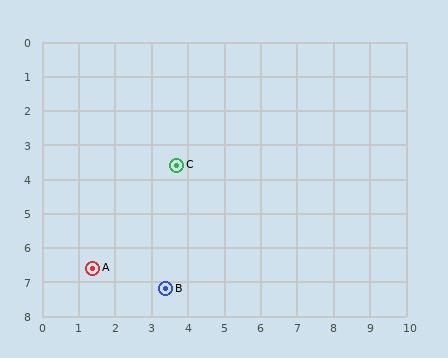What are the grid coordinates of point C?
Point C is at approximately (3.7, 3.6).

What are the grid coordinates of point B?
Point B is at approximately (3.4, 7.2).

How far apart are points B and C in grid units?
Points B and C are about 3.6 grid units apart.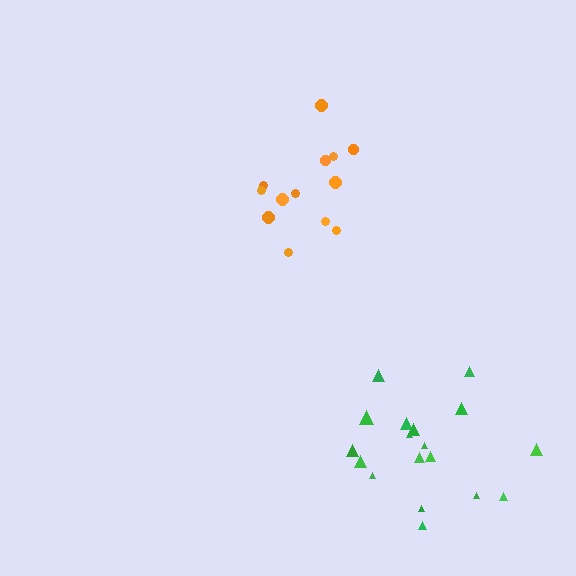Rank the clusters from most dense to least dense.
green, orange.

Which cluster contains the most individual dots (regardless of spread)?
Green (18).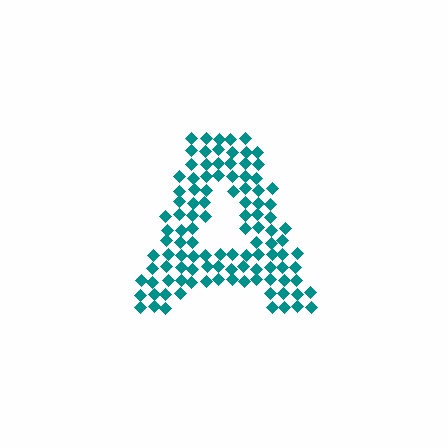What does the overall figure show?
The overall figure shows the letter A.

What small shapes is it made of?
It is made of small diamonds.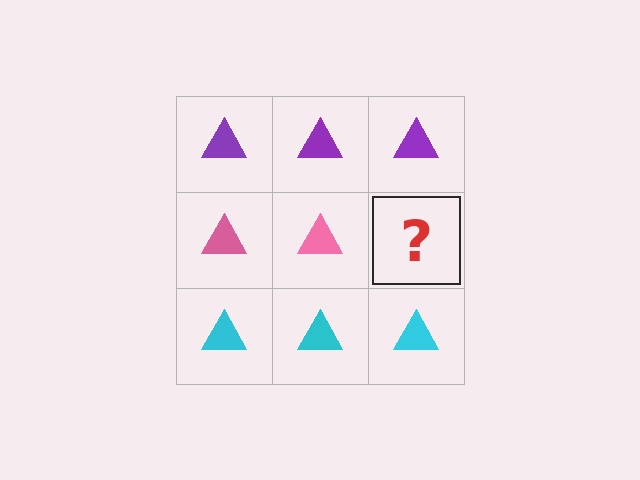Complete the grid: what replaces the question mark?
The question mark should be replaced with a pink triangle.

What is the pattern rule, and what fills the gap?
The rule is that each row has a consistent color. The gap should be filled with a pink triangle.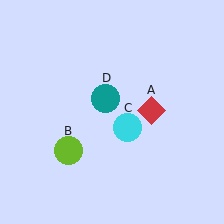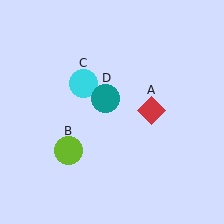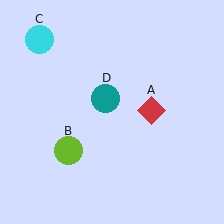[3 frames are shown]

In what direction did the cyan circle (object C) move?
The cyan circle (object C) moved up and to the left.